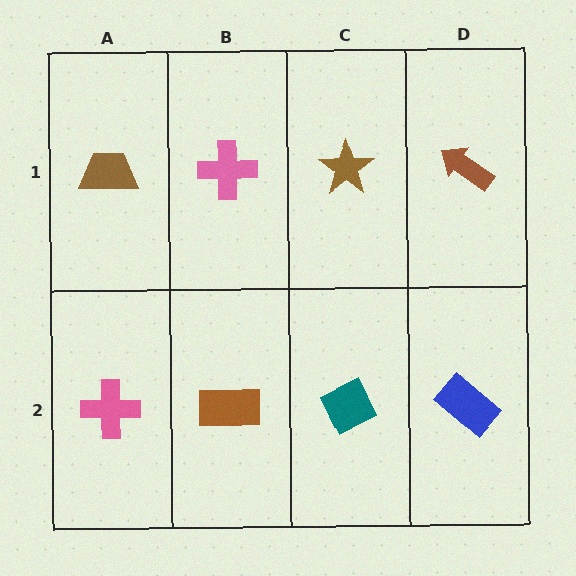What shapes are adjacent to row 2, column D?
A brown arrow (row 1, column D), a teal diamond (row 2, column C).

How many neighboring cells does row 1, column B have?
3.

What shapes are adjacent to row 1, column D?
A blue rectangle (row 2, column D), a brown star (row 1, column C).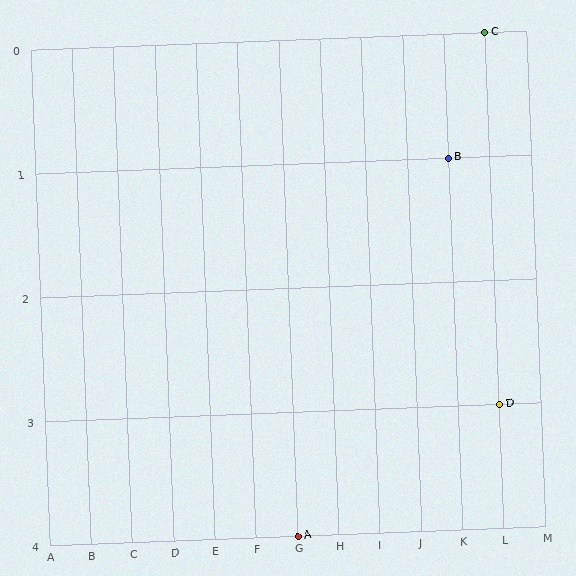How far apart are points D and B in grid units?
Points D and B are 1 column and 2 rows apart (about 2.2 grid units diagonally).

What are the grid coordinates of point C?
Point C is at grid coordinates (L, 0).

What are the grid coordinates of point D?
Point D is at grid coordinates (L, 3).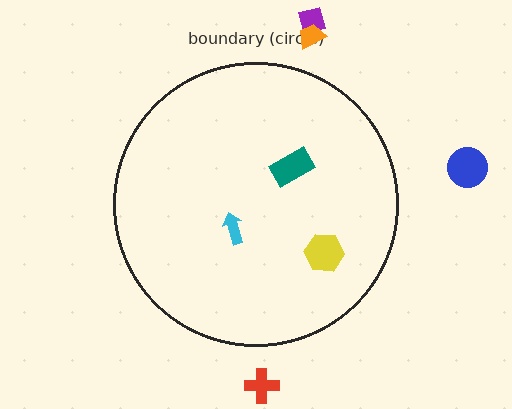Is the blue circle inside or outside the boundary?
Outside.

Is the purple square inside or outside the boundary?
Outside.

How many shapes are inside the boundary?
3 inside, 4 outside.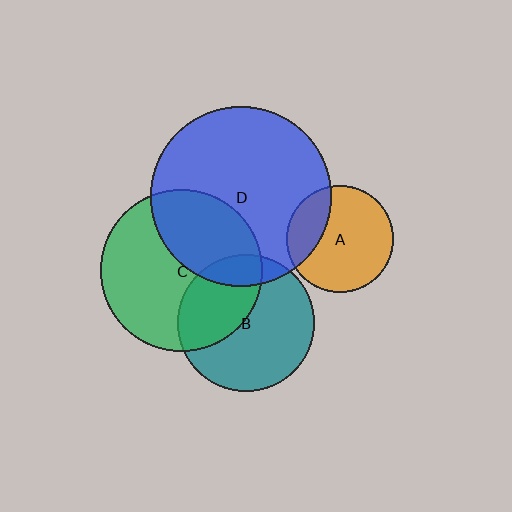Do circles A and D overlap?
Yes.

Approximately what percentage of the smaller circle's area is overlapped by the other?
Approximately 25%.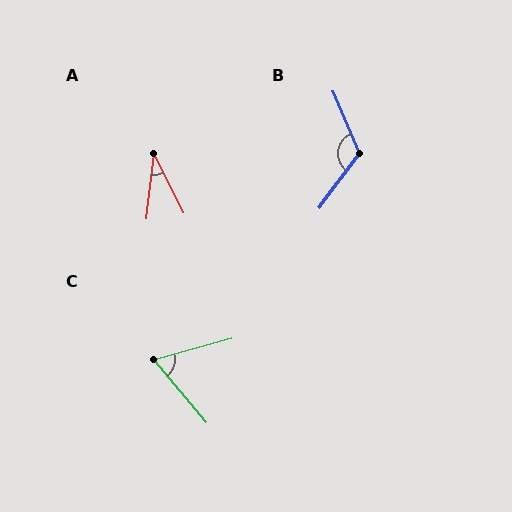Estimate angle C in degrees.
Approximately 65 degrees.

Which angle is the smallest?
A, at approximately 32 degrees.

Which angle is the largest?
B, at approximately 120 degrees.